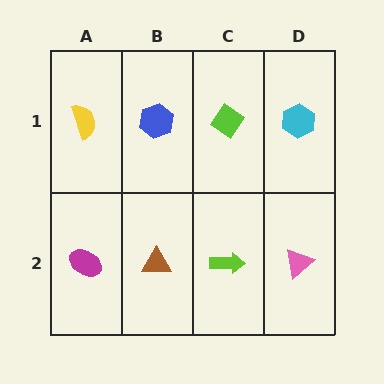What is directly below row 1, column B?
A brown triangle.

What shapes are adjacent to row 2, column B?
A blue hexagon (row 1, column B), a magenta ellipse (row 2, column A), a lime arrow (row 2, column C).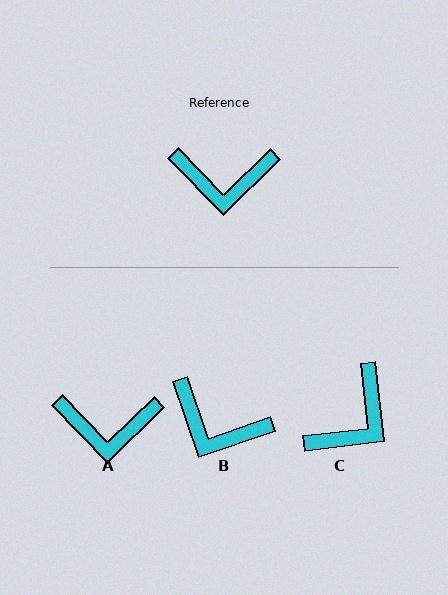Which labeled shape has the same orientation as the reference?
A.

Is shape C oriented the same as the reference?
No, it is off by about 52 degrees.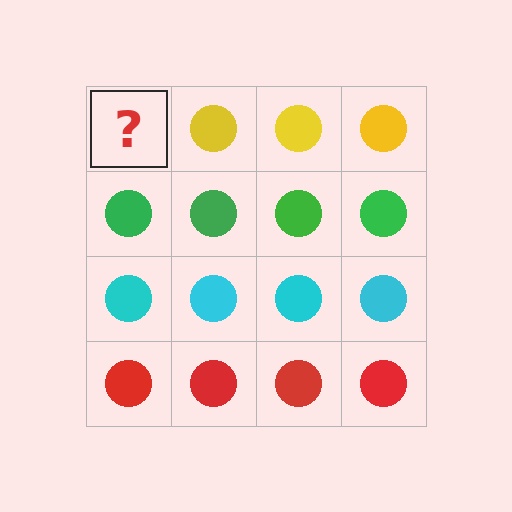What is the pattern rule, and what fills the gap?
The rule is that each row has a consistent color. The gap should be filled with a yellow circle.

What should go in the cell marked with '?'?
The missing cell should contain a yellow circle.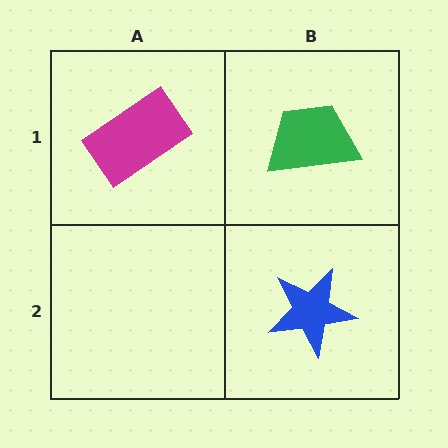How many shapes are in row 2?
1 shape.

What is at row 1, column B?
A green trapezoid.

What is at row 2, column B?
A blue star.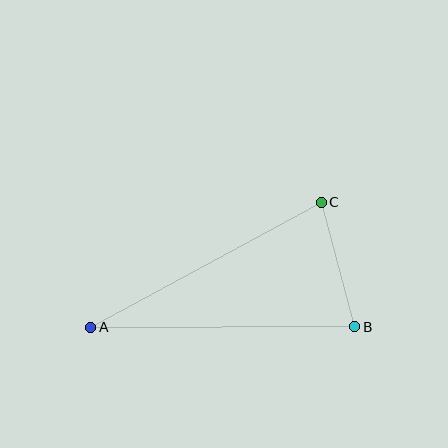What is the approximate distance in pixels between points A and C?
The distance between A and C is approximately 262 pixels.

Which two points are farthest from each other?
Points A and B are farthest from each other.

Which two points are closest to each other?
Points B and C are closest to each other.